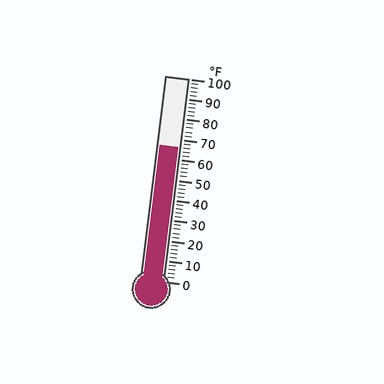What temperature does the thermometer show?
The thermometer shows approximately 66°F.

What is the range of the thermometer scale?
The thermometer scale ranges from 0°F to 100°F.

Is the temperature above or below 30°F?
The temperature is above 30°F.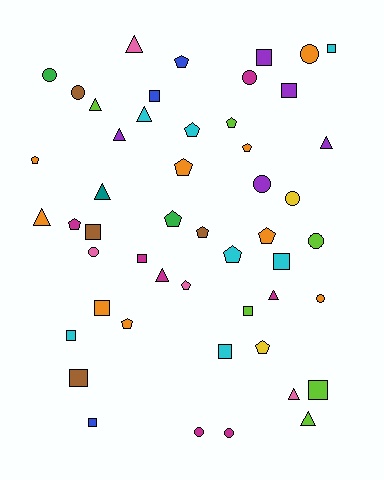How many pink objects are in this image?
There are 4 pink objects.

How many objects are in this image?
There are 50 objects.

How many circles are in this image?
There are 11 circles.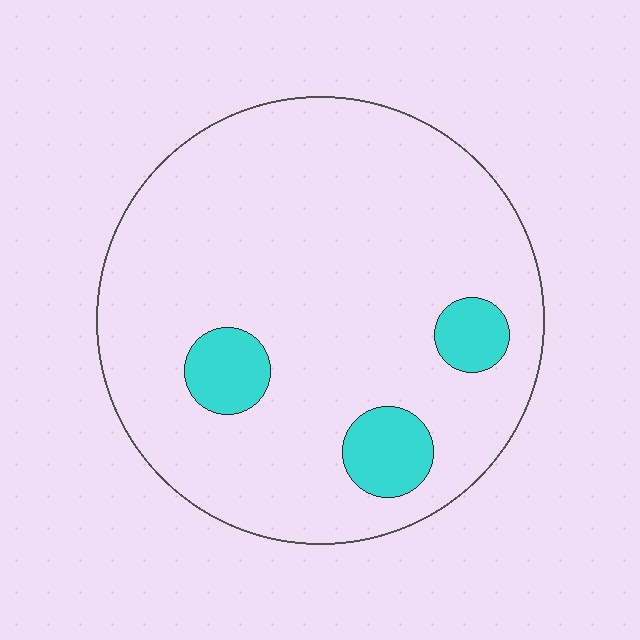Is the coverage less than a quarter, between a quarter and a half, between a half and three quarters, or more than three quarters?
Less than a quarter.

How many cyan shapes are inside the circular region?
3.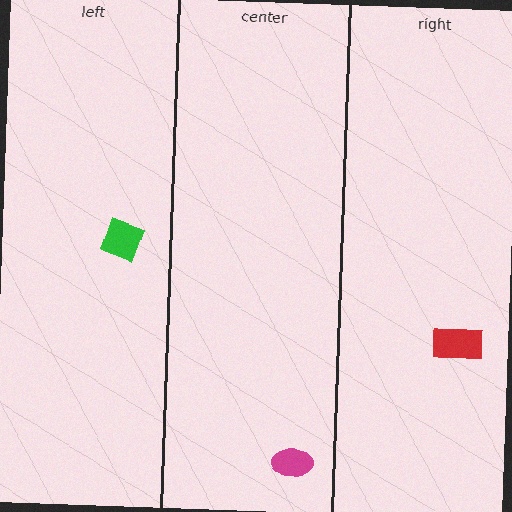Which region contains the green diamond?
The left region.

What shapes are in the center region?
The magenta ellipse.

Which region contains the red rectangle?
The right region.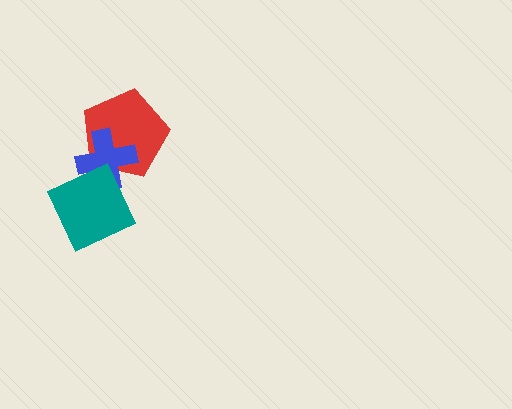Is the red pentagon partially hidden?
Yes, it is partially covered by another shape.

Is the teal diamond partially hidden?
No, no other shape covers it.